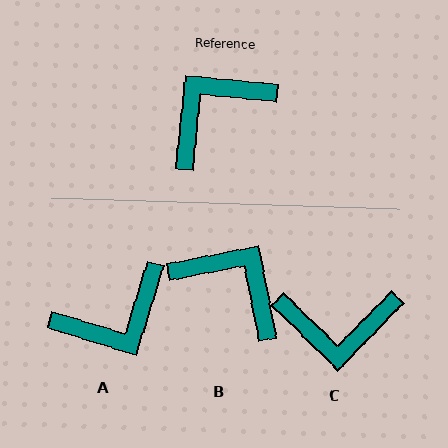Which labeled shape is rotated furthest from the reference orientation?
A, about 168 degrees away.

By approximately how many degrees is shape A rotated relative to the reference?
Approximately 168 degrees counter-clockwise.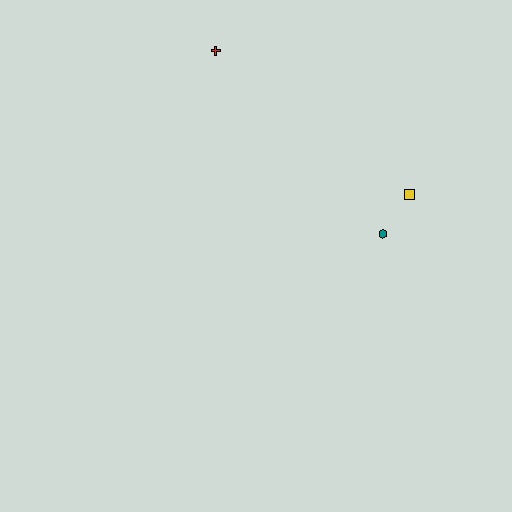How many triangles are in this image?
There are no triangles.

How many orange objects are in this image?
There are no orange objects.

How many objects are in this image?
There are 3 objects.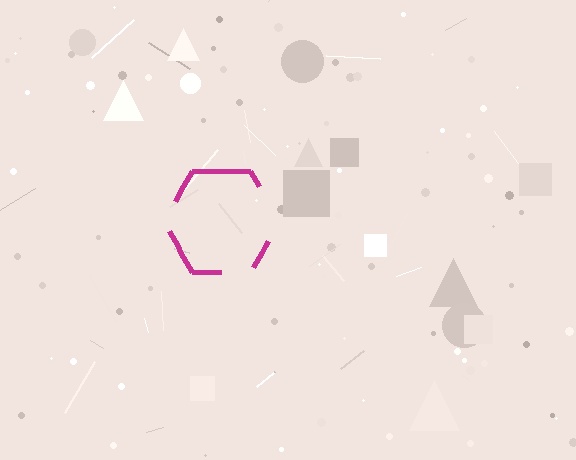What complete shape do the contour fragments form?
The contour fragments form a hexagon.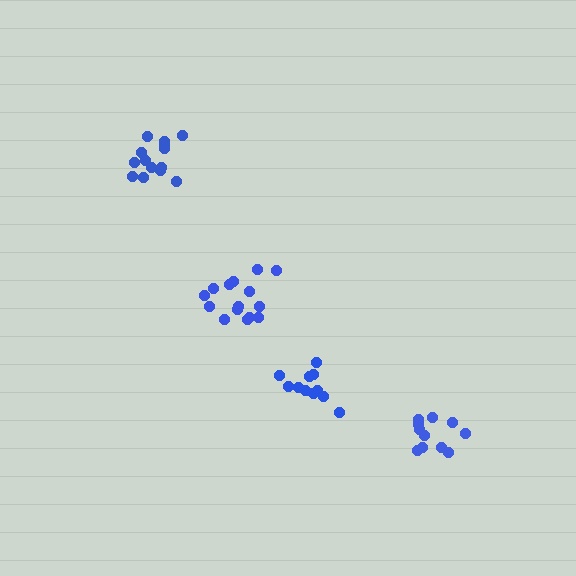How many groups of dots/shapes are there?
There are 4 groups.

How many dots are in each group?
Group 1: 14 dots, Group 2: 11 dots, Group 3: 11 dots, Group 4: 15 dots (51 total).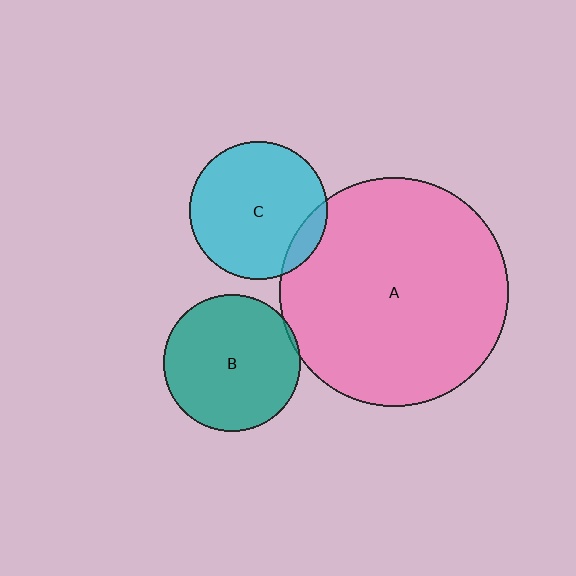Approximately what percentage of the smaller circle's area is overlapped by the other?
Approximately 10%.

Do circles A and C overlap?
Yes.